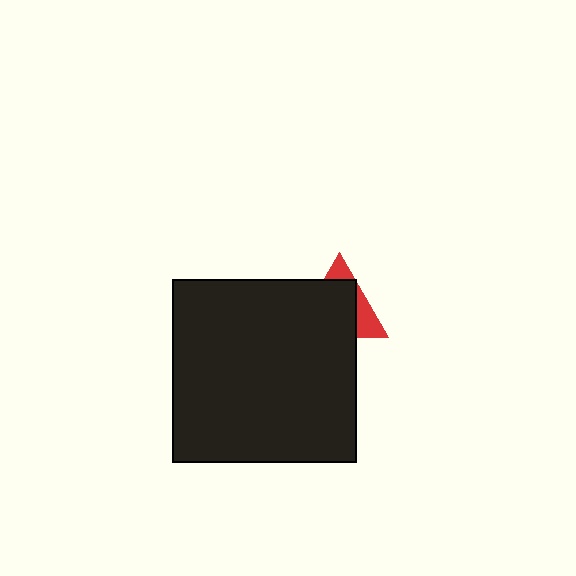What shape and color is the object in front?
The object in front is a black square.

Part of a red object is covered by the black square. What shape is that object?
It is a triangle.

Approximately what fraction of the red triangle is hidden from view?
Roughly 69% of the red triangle is hidden behind the black square.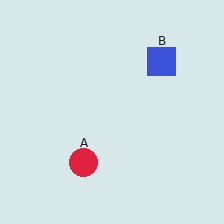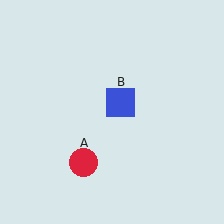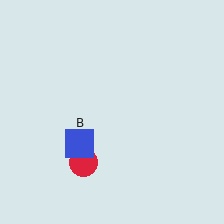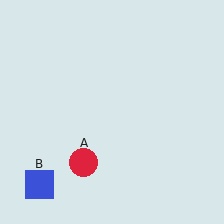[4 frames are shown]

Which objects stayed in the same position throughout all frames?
Red circle (object A) remained stationary.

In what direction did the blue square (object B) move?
The blue square (object B) moved down and to the left.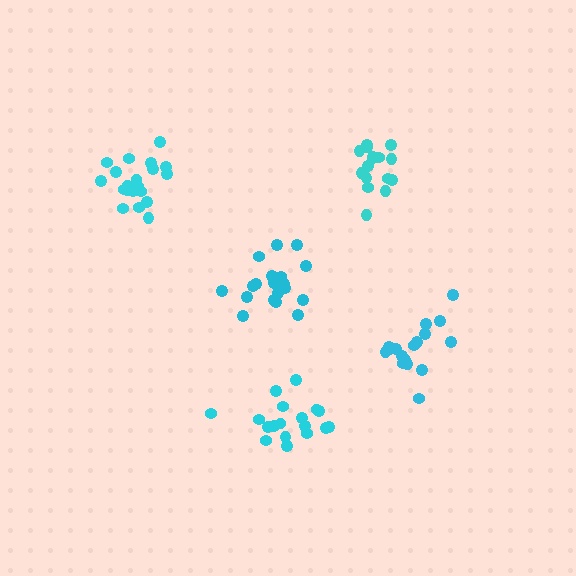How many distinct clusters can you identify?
There are 5 distinct clusters.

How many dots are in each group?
Group 1: 17 dots, Group 2: 16 dots, Group 3: 20 dots, Group 4: 18 dots, Group 5: 21 dots (92 total).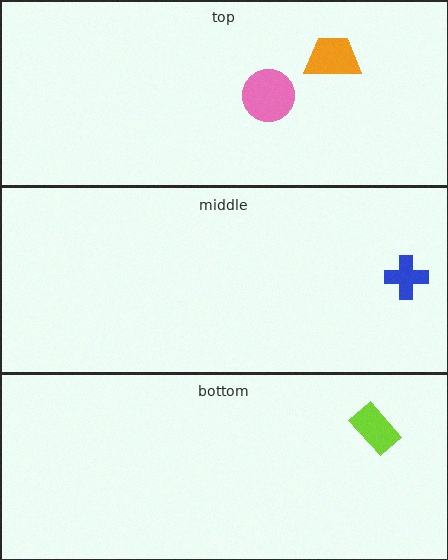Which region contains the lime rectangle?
The bottom region.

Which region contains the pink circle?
The top region.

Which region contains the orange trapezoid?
The top region.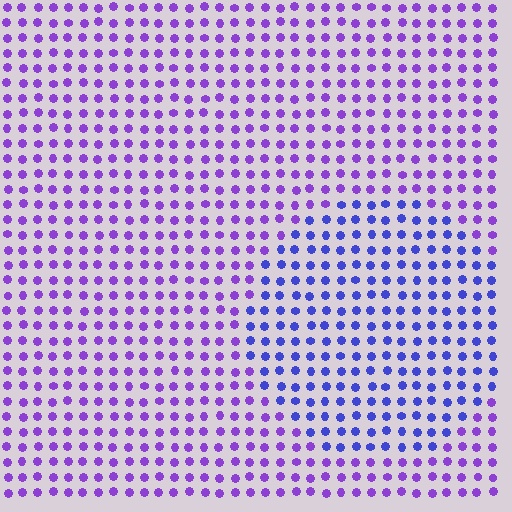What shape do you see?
I see a circle.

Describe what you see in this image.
The image is filled with small purple elements in a uniform arrangement. A circle-shaped region is visible where the elements are tinted to a slightly different hue, forming a subtle color boundary.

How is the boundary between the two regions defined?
The boundary is defined purely by a slight shift in hue (about 34 degrees). Spacing, size, and orientation are identical on both sides.